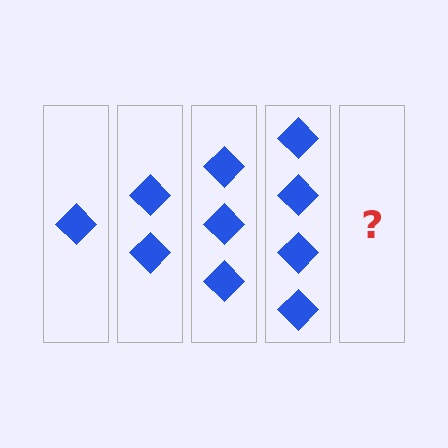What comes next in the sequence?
The next element should be 5 diamonds.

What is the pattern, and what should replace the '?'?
The pattern is that each step adds one more diamond. The '?' should be 5 diamonds.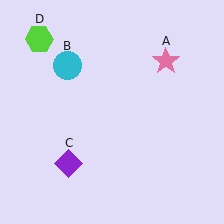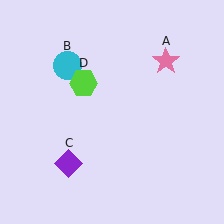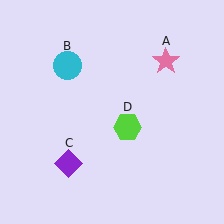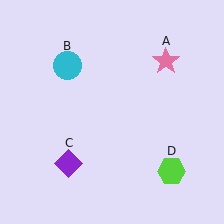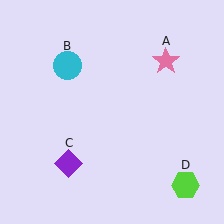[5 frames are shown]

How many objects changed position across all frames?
1 object changed position: lime hexagon (object D).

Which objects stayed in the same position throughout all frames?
Pink star (object A) and cyan circle (object B) and purple diamond (object C) remained stationary.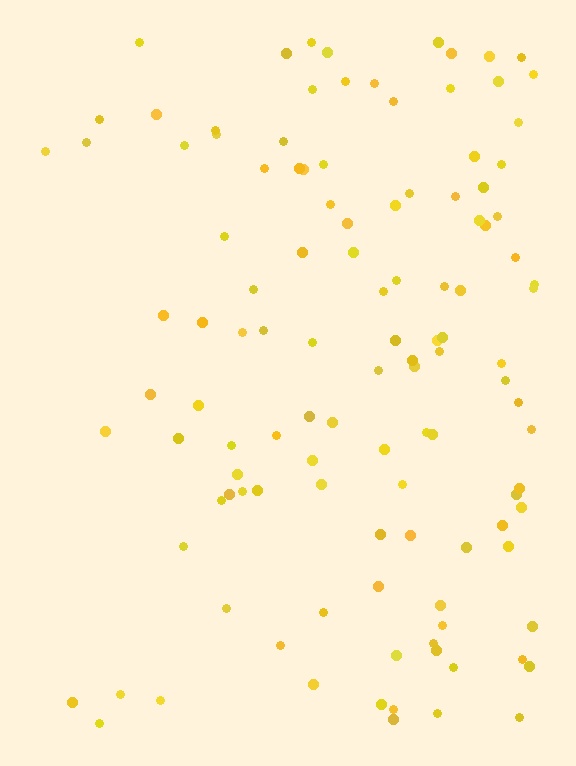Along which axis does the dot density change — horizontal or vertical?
Horizontal.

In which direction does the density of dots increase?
From left to right, with the right side densest.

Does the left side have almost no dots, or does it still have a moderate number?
Still a moderate number, just noticeably fewer than the right.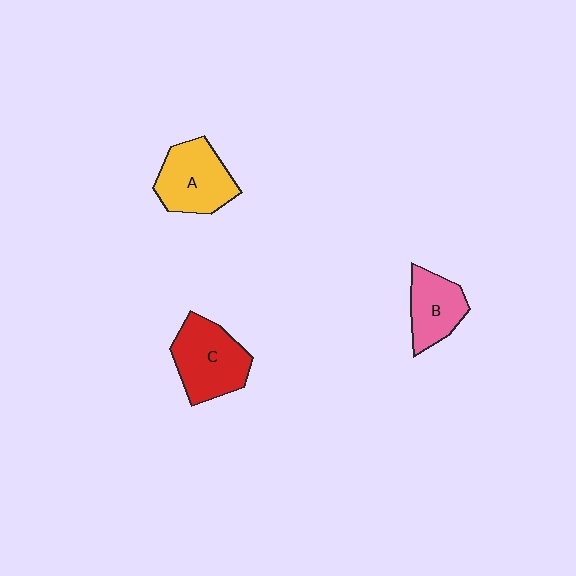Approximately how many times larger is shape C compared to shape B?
Approximately 1.4 times.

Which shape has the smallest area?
Shape B (pink).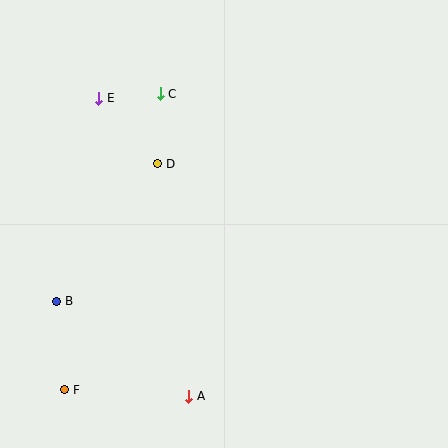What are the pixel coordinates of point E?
Point E is at (99, 98).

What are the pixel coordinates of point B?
Point B is at (57, 301).